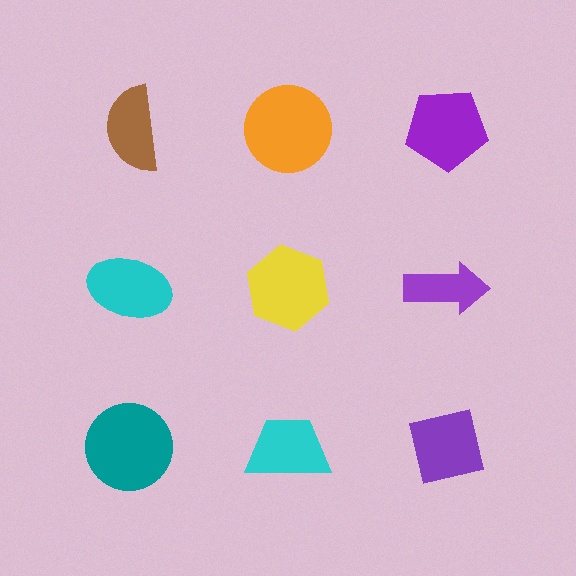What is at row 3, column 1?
A teal circle.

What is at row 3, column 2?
A cyan trapezoid.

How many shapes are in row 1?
3 shapes.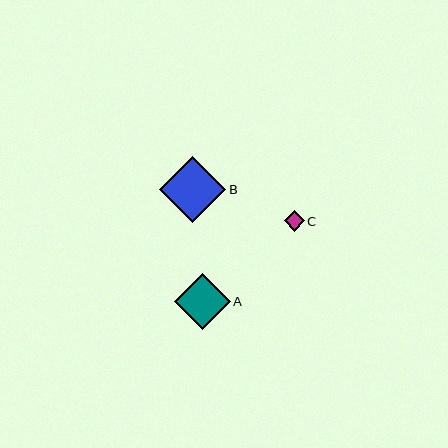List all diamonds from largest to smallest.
From largest to smallest: B, A, C.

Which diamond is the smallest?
Diamond C is the smallest with a size of approximately 20 pixels.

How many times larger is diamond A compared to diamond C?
Diamond A is approximately 2.8 times the size of diamond C.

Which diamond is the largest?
Diamond B is the largest with a size of approximately 66 pixels.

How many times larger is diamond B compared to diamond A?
Diamond B is approximately 1.2 times the size of diamond A.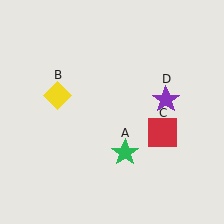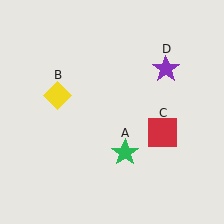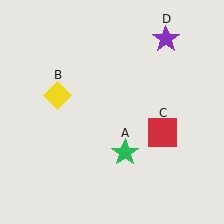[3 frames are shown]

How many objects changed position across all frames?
1 object changed position: purple star (object D).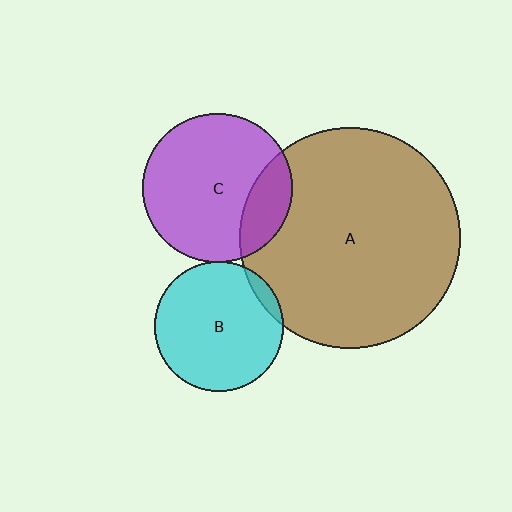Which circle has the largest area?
Circle A (brown).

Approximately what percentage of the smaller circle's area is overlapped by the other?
Approximately 5%.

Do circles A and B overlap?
Yes.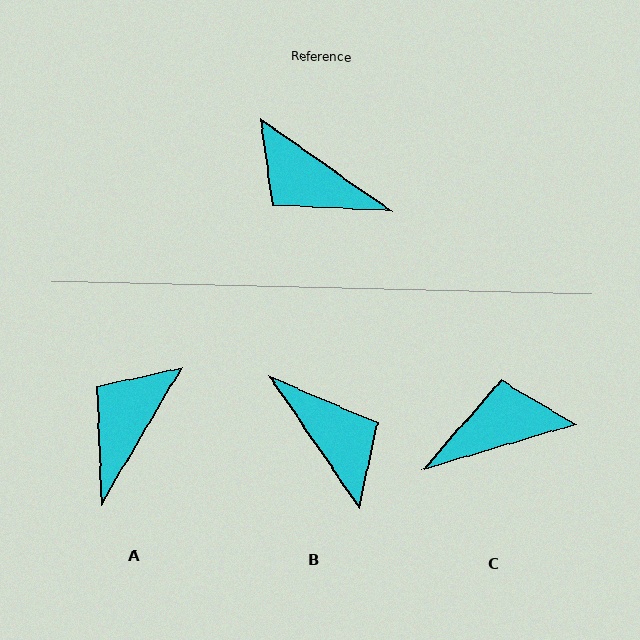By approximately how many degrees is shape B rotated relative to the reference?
Approximately 159 degrees counter-clockwise.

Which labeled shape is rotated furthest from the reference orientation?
B, about 159 degrees away.